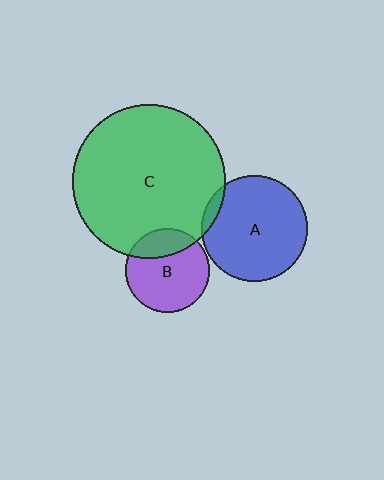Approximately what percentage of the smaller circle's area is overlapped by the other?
Approximately 5%.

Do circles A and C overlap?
Yes.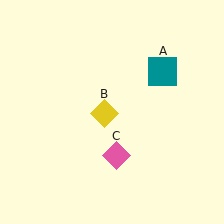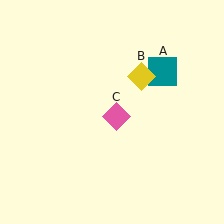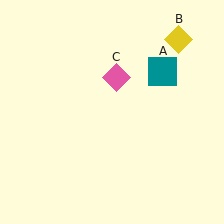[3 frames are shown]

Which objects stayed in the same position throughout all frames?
Teal square (object A) remained stationary.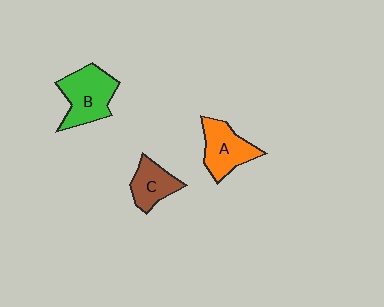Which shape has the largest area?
Shape B (green).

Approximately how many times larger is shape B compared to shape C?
Approximately 1.5 times.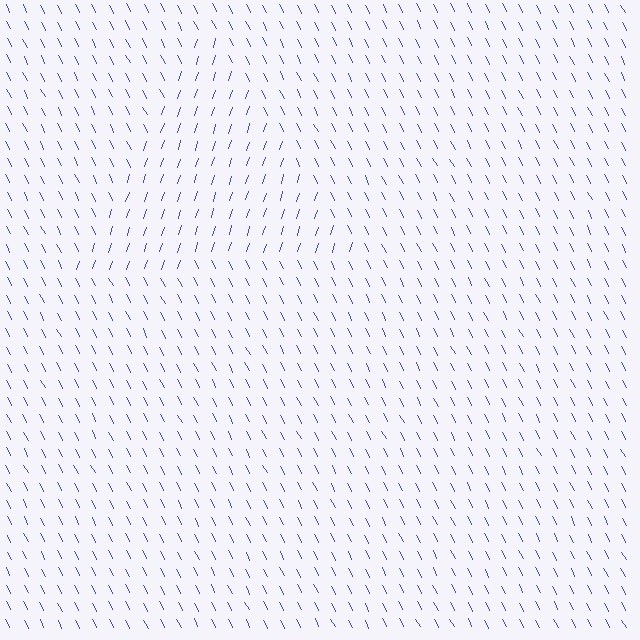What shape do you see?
I see a triangle.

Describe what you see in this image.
The image is filled with small blue line segments. A triangle region in the image has lines oriented differently from the surrounding lines, creating a visible texture boundary.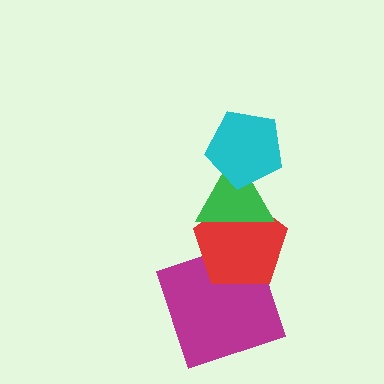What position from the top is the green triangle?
The green triangle is 2nd from the top.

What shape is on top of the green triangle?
The cyan pentagon is on top of the green triangle.